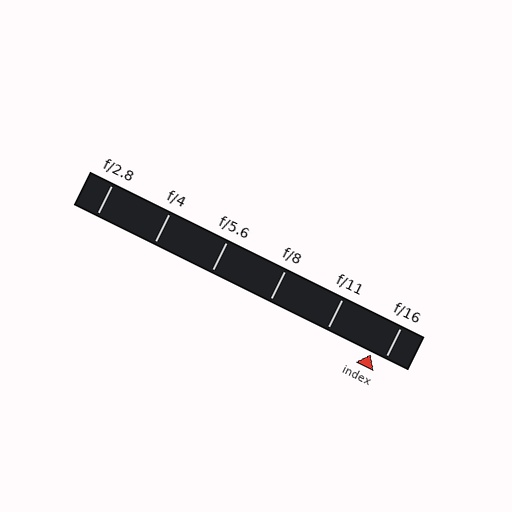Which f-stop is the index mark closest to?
The index mark is closest to f/16.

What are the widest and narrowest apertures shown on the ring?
The widest aperture shown is f/2.8 and the narrowest is f/16.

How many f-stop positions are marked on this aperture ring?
There are 6 f-stop positions marked.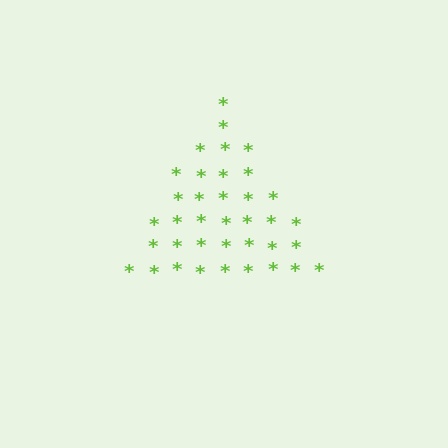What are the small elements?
The small elements are asterisks.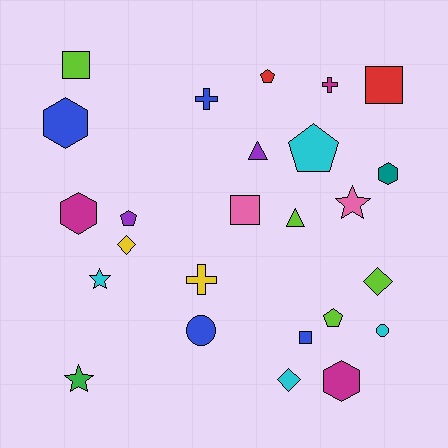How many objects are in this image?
There are 25 objects.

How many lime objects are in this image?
There are 4 lime objects.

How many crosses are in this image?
There are 3 crosses.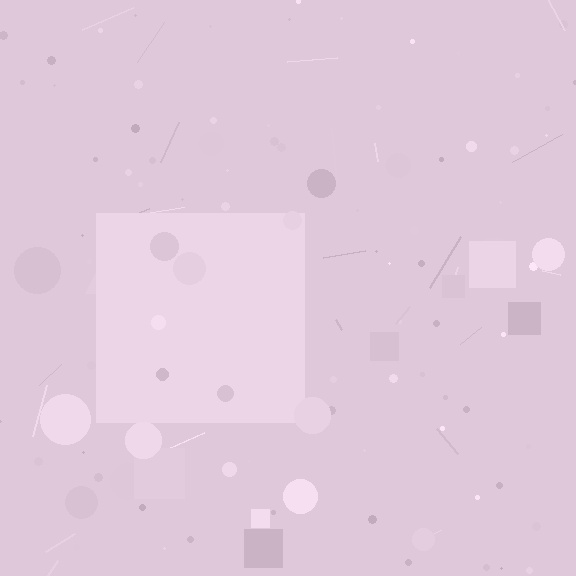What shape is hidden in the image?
A square is hidden in the image.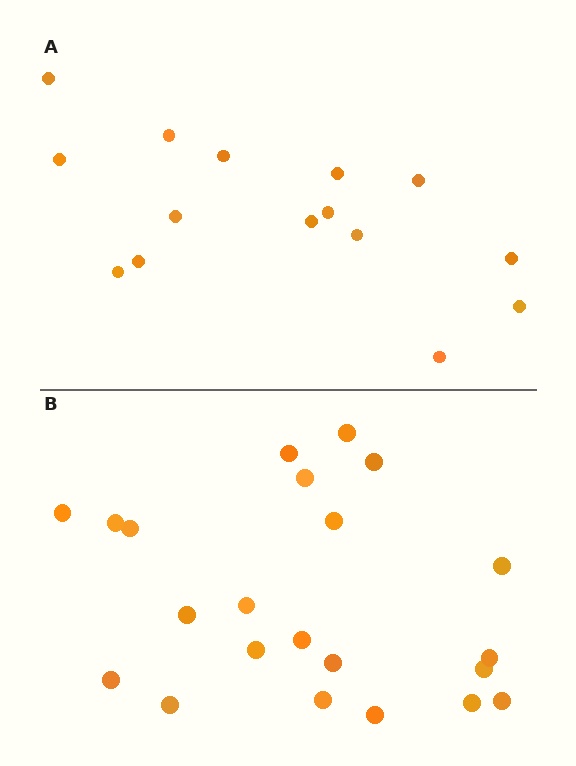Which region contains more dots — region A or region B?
Region B (the bottom region) has more dots.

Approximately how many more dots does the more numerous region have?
Region B has roughly 8 or so more dots than region A.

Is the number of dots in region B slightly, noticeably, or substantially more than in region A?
Region B has substantially more. The ratio is roughly 1.5 to 1.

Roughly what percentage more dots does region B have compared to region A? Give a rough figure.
About 45% more.